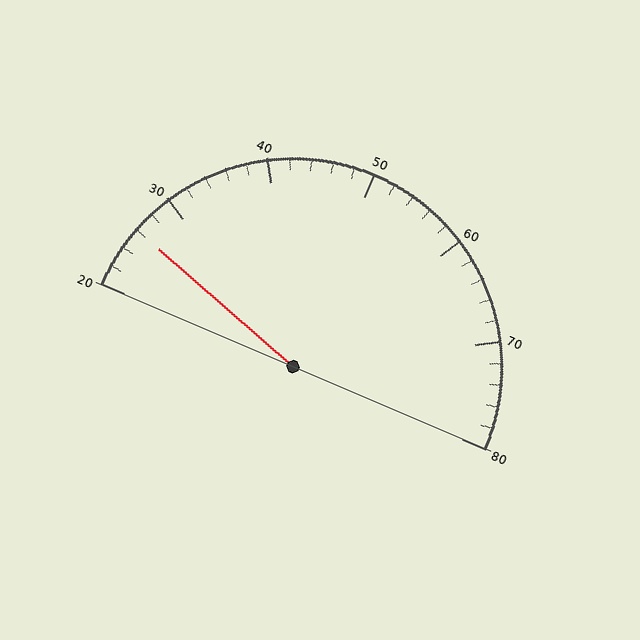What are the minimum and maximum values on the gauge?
The gauge ranges from 20 to 80.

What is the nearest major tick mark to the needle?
The nearest major tick mark is 30.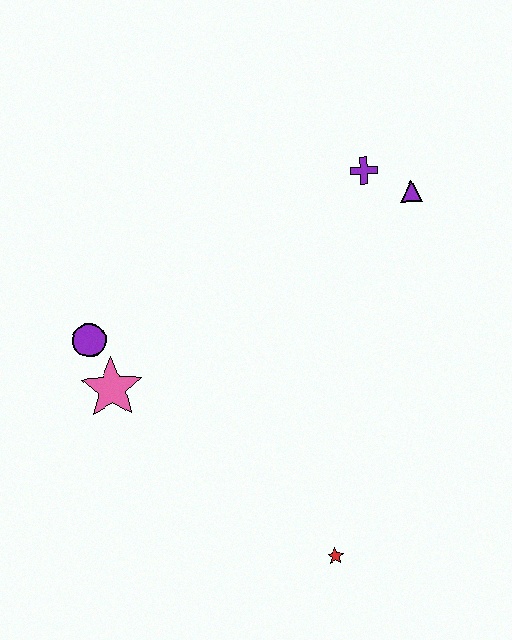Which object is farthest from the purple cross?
The red star is farthest from the purple cross.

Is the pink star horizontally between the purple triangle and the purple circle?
Yes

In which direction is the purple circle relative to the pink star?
The purple circle is above the pink star.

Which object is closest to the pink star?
The purple circle is closest to the pink star.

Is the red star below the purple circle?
Yes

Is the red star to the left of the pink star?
No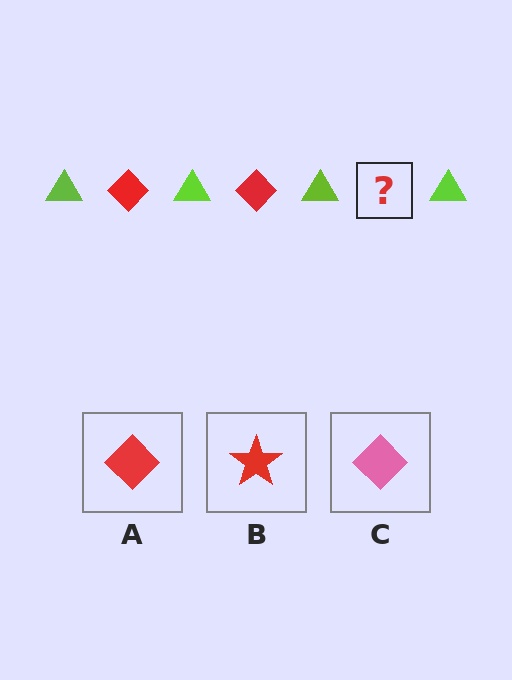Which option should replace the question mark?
Option A.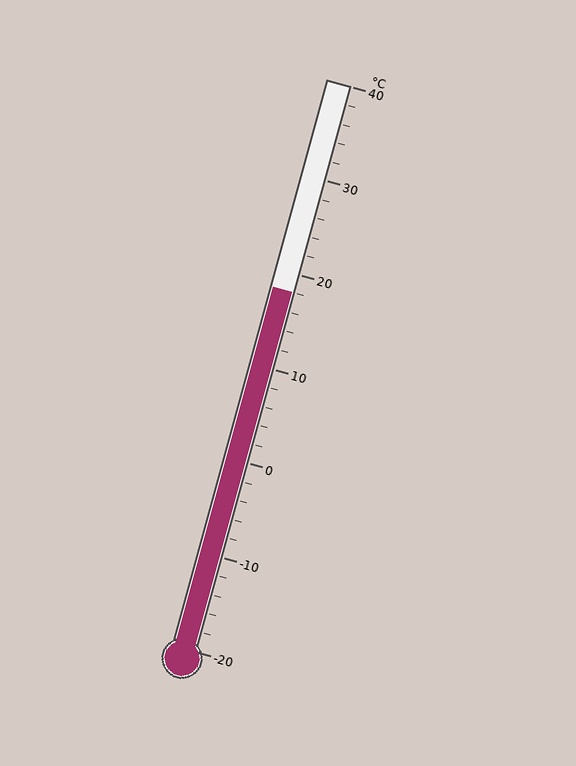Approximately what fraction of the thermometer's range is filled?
The thermometer is filled to approximately 65% of its range.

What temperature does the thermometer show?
The thermometer shows approximately 18°C.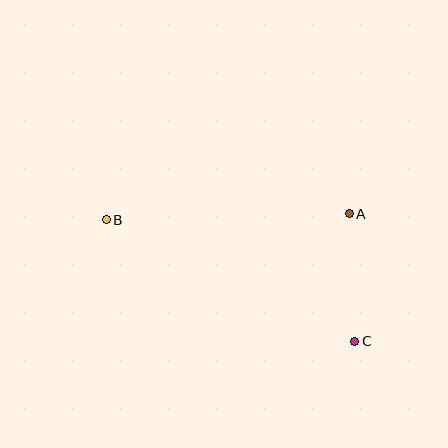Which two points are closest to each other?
Points A and C are closest to each other.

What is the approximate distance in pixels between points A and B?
The distance between A and B is approximately 243 pixels.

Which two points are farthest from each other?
Points B and C are farthest from each other.